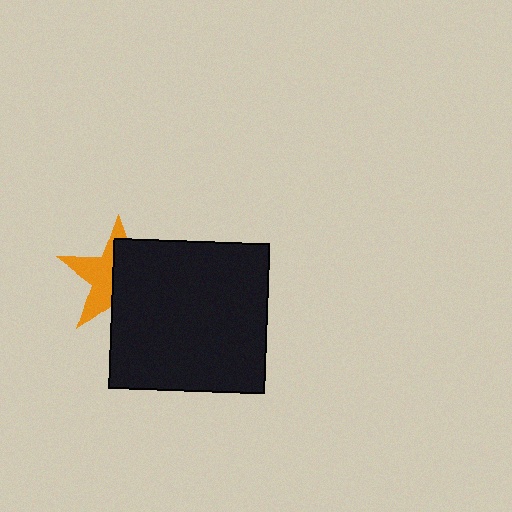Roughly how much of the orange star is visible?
About half of it is visible (roughly 47%).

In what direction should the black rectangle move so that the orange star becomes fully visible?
The black rectangle should move right. That is the shortest direction to clear the overlap and leave the orange star fully visible.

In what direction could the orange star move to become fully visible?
The orange star could move left. That would shift it out from behind the black rectangle entirely.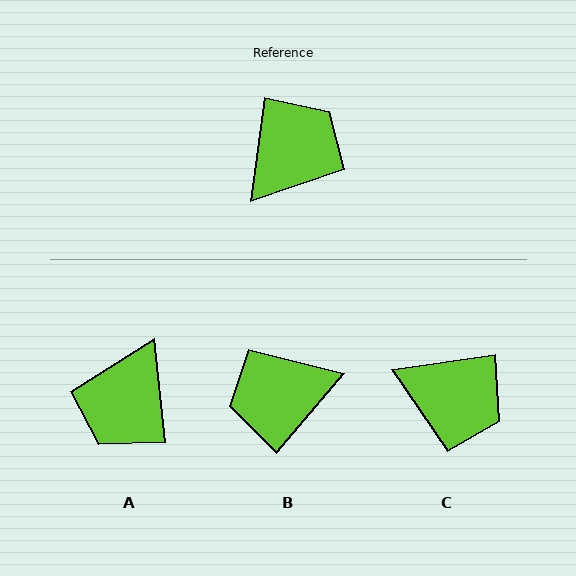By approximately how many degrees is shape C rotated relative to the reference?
Approximately 74 degrees clockwise.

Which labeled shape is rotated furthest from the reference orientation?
A, about 167 degrees away.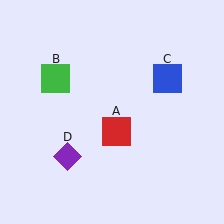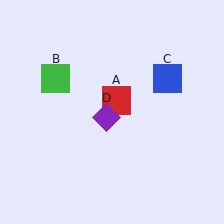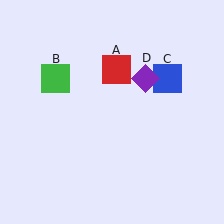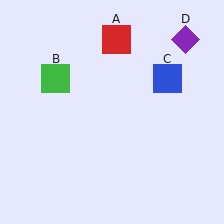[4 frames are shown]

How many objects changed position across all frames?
2 objects changed position: red square (object A), purple diamond (object D).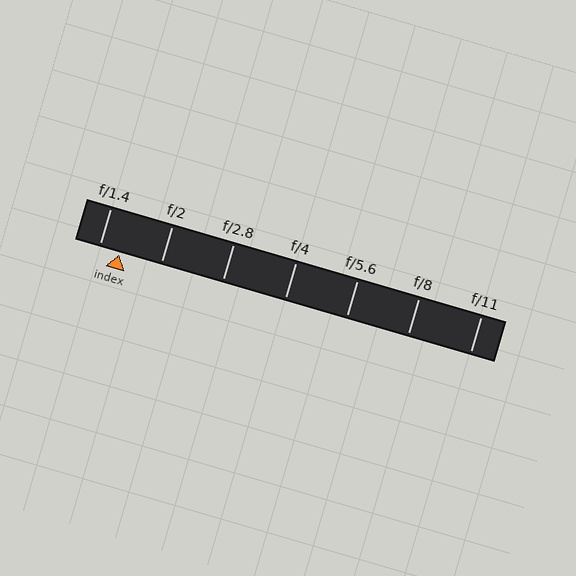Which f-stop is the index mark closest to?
The index mark is closest to f/1.4.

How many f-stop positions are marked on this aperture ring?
There are 7 f-stop positions marked.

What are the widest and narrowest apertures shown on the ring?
The widest aperture shown is f/1.4 and the narrowest is f/11.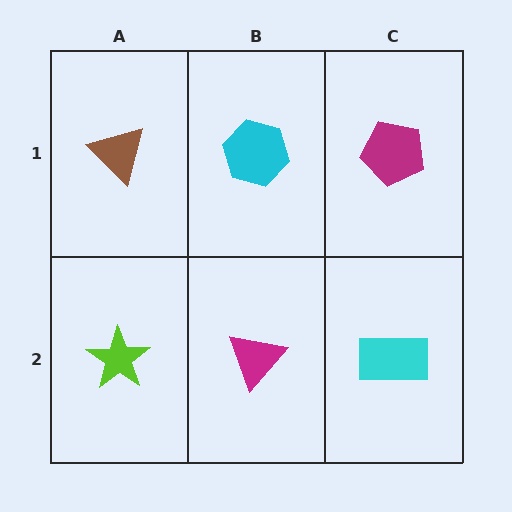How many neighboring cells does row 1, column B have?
3.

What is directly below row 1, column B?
A magenta triangle.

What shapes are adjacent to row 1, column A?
A lime star (row 2, column A), a cyan hexagon (row 1, column B).